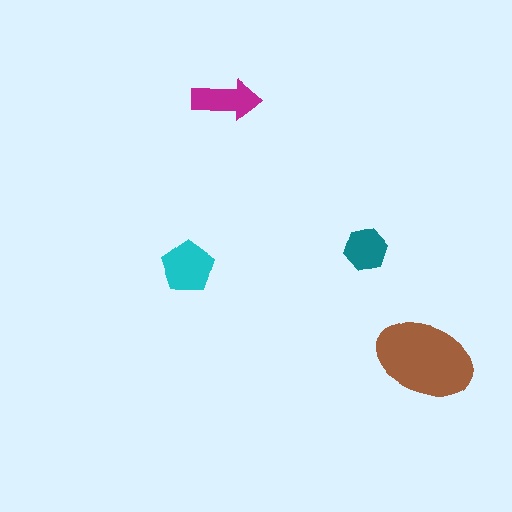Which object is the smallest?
The teal hexagon.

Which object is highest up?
The magenta arrow is topmost.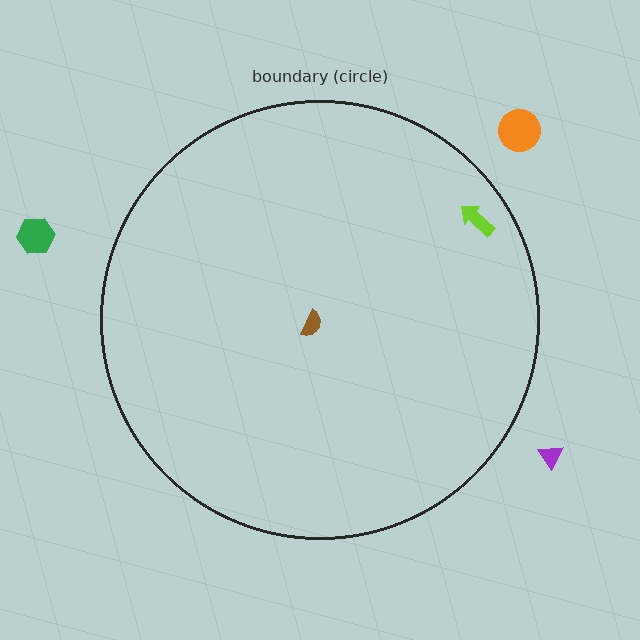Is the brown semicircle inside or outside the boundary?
Inside.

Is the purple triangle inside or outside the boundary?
Outside.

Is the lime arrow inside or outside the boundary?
Inside.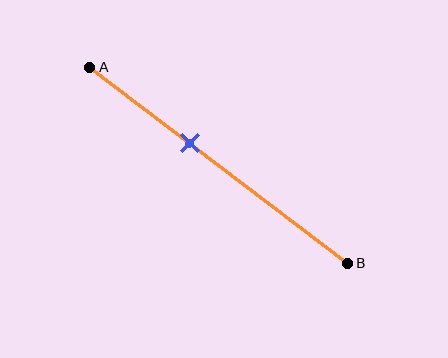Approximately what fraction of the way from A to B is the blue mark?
The blue mark is approximately 40% of the way from A to B.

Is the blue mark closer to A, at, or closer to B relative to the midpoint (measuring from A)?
The blue mark is closer to point A than the midpoint of segment AB.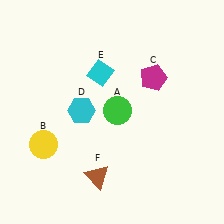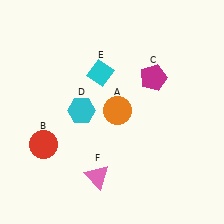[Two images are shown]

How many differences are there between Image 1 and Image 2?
There are 3 differences between the two images.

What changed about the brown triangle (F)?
In Image 1, F is brown. In Image 2, it changed to pink.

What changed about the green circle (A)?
In Image 1, A is green. In Image 2, it changed to orange.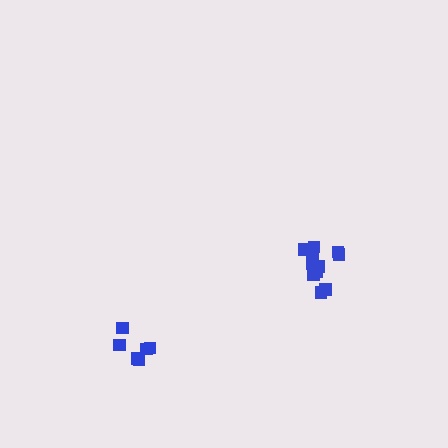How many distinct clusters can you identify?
There are 2 distinct clusters.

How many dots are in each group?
Group 1: 11 dots, Group 2: 6 dots (17 total).